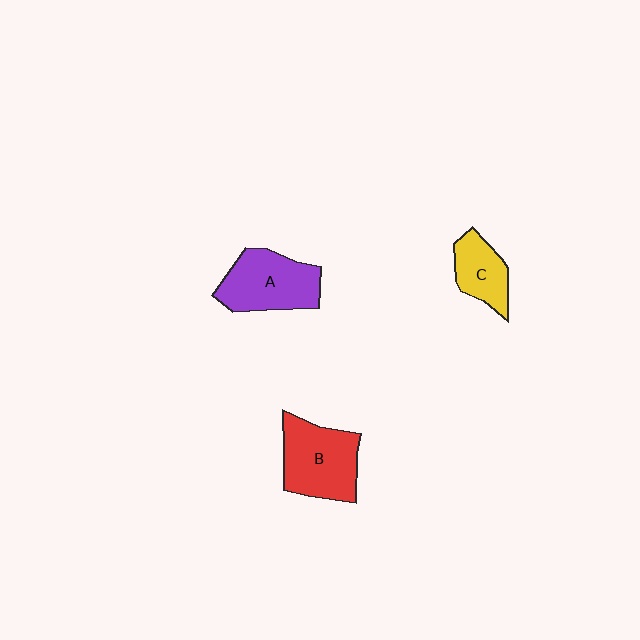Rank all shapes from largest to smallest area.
From largest to smallest: B (red), A (purple), C (yellow).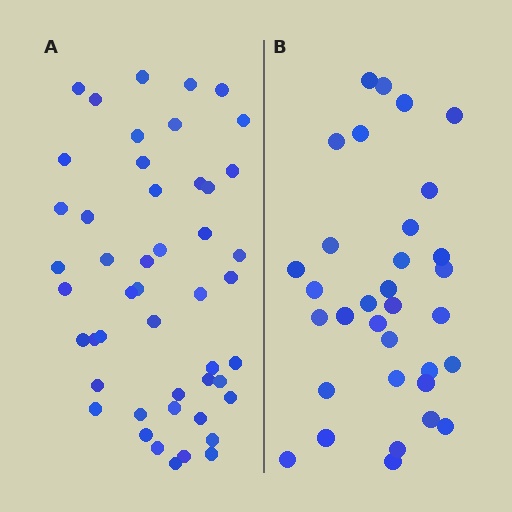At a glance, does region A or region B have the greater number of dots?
Region A (the left region) has more dots.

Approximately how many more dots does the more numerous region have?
Region A has approximately 15 more dots than region B.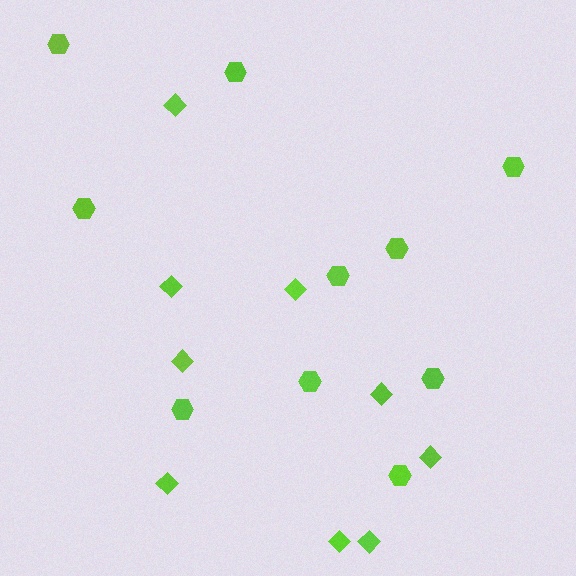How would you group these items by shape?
There are 2 groups: one group of hexagons (10) and one group of diamonds (9).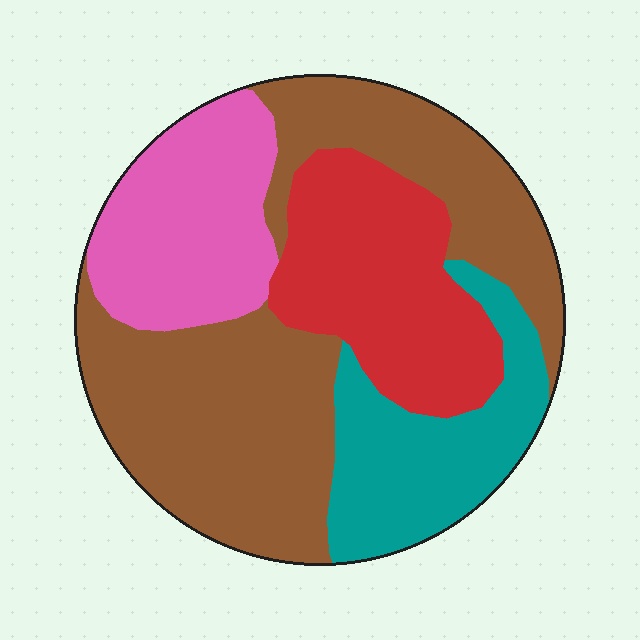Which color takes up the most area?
Brown, at roughly 45%.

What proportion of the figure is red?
Red covers about 20% of the figure.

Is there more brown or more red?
Brown.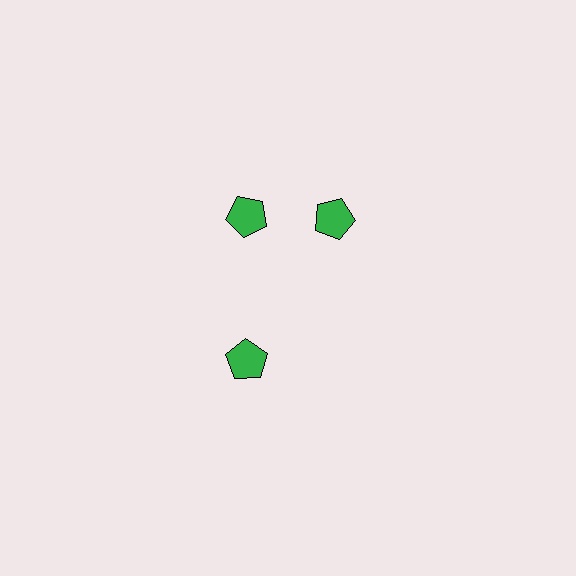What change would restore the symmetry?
The symmetry would be restored by rotating it back into even spacing with its neighbors so that all 3 pentagons sit at equal angles and equal distance from the center.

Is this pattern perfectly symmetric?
No. The 3 green pentagons are arranged in a ring, but one element near the 3 o'clock position is rotated out of alignment along the ring, breaking the 3-fold rotational symmetry.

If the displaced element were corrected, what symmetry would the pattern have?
It would have 3-fold rotational symmetry — the pattern would map onto itself every 120 degrees.